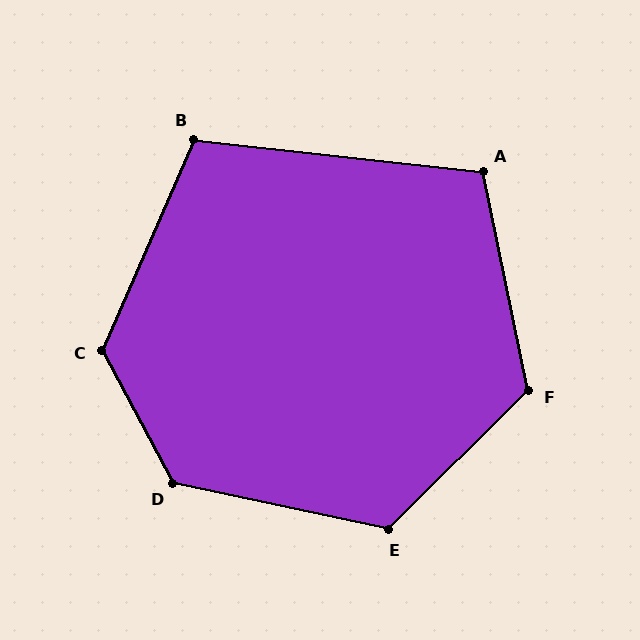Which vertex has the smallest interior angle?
B, at approximately 107 degrees.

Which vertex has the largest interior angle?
D, at approximately 130 degrees.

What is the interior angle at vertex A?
Approximately 108 degrees (obtuse).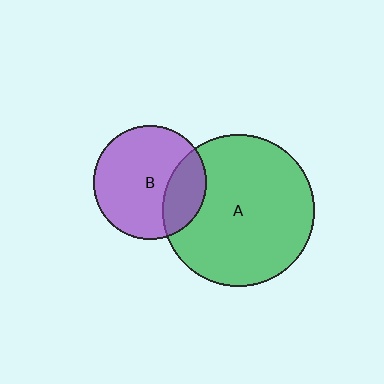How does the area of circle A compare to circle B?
Approximately 1.8 times.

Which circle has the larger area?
Circle A (green).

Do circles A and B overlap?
Yes.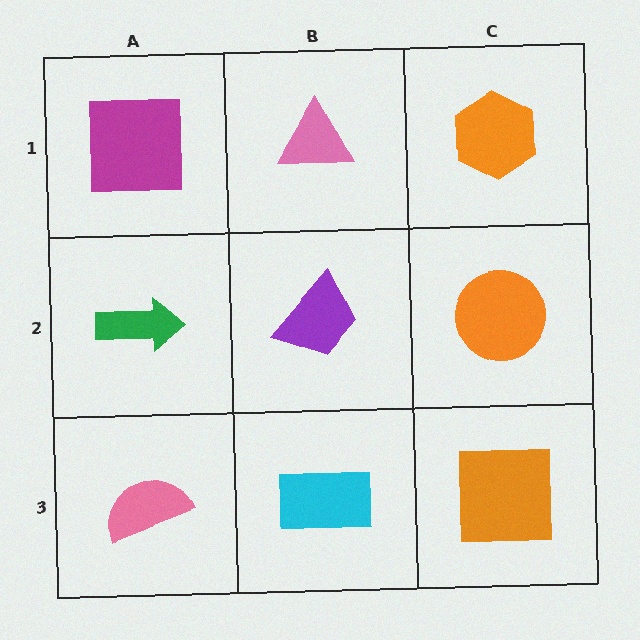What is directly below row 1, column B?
A purple trapezoid.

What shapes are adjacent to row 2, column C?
An orange hexagon (row 1, column C), an orange square (row 3, column C), a purple trapezoid (row 2, column B).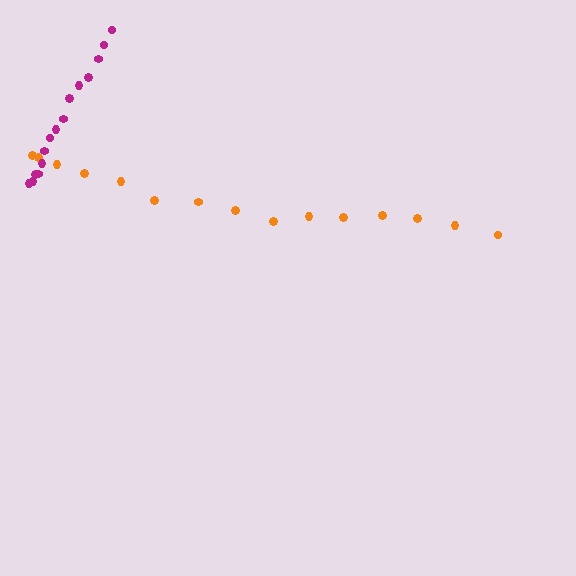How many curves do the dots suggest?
There are 2 distinct paths.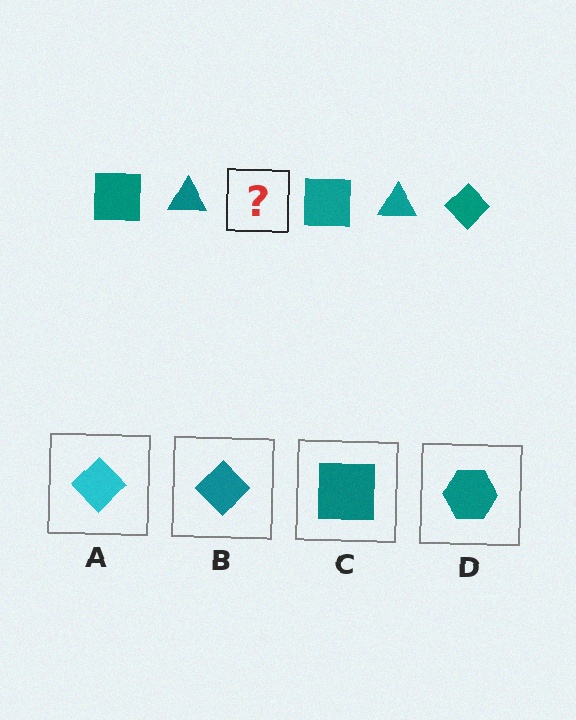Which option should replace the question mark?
Option B.